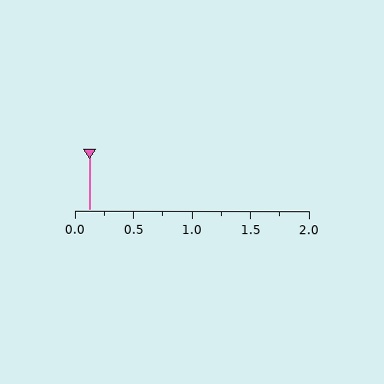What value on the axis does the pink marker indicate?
The marker indicates approximately 0.12.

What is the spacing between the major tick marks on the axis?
The major ticks are spaced 0.5 apart.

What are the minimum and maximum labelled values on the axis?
The axis runs from 0.0 to 2.0.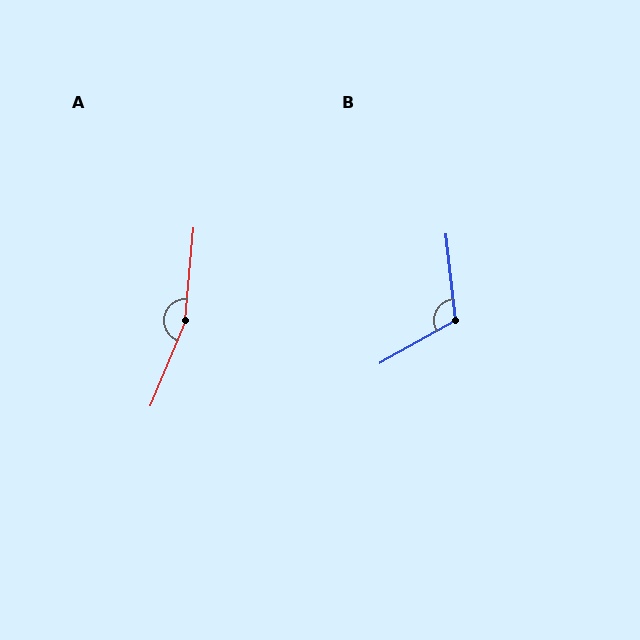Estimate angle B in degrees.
Approximately 114 degrees.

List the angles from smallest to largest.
B (114°), A (162°).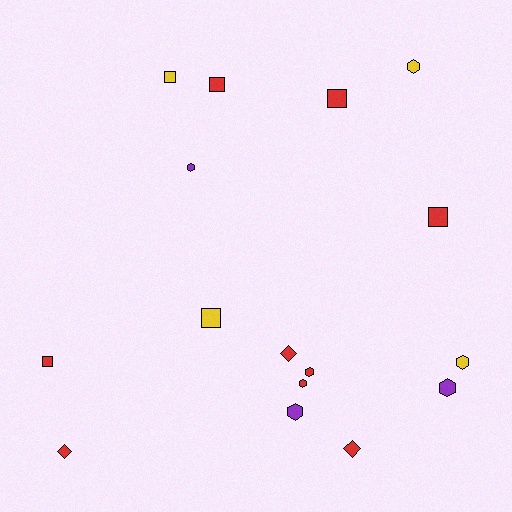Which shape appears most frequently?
Hexagon, with 7 objects.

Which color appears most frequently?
Red, with 9 objects.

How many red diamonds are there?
There are 3 red diamonds.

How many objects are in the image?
There are 16 objects.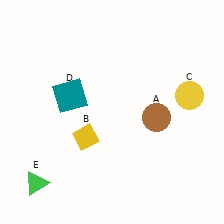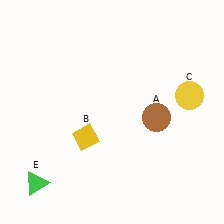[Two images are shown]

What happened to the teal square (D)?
The teal square (D) was removed in Image 2. It was in the top-left area of Image 1.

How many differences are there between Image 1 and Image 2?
There is 1 difference between the two images.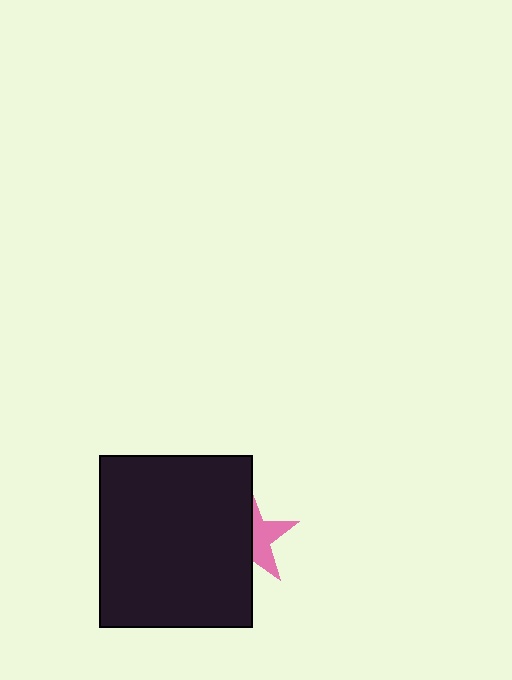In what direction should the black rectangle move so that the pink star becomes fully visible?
The black rectangle should move left. That is the shortest direction to clear the overlap and leave the pink star fully visible.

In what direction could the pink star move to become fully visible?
The pink star could move right. That would shift it out from behind the black rectangle entirely.